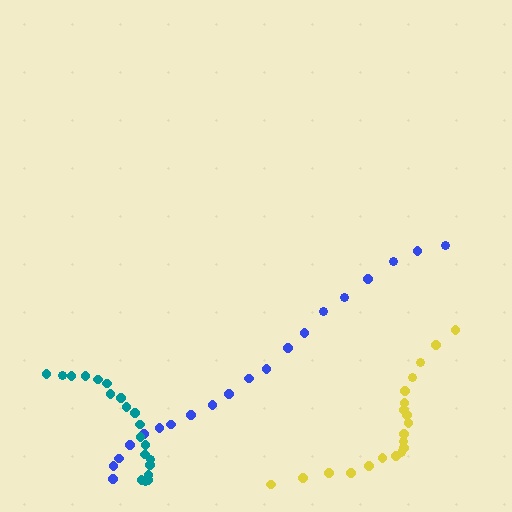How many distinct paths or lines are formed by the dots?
There are 3 distinct paths.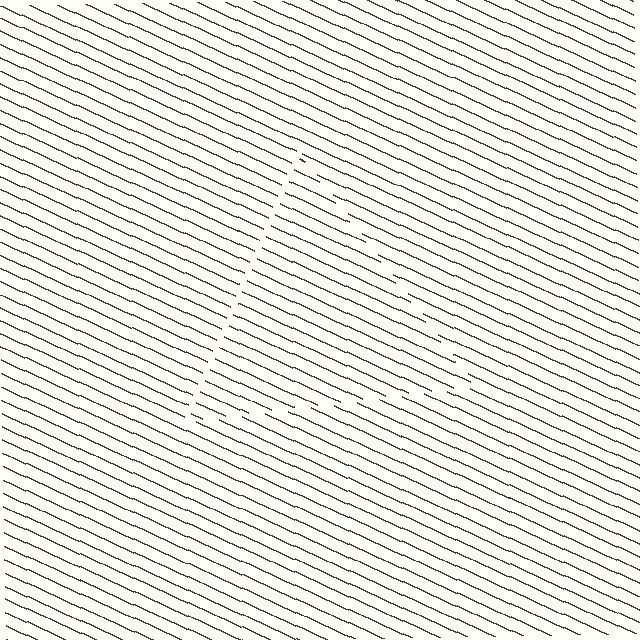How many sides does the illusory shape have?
3 sides — the line-ends trace a triangle.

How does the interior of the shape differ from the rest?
The interior of the shape contains the same grating, shifted by half a period — the contour is defined by the phase discontinuity where line-ends from the inner and outer gratings abut.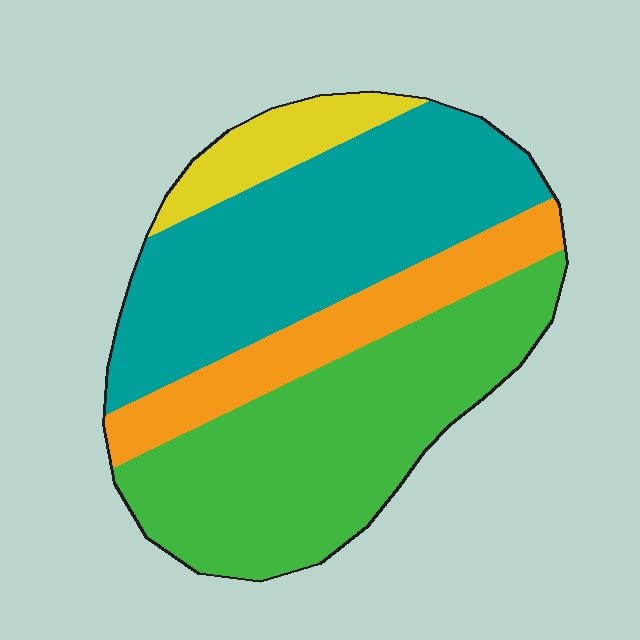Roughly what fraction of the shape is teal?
Teal covers 38% of the shape.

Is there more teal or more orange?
Teal.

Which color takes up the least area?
Yellow, at roughly 10%.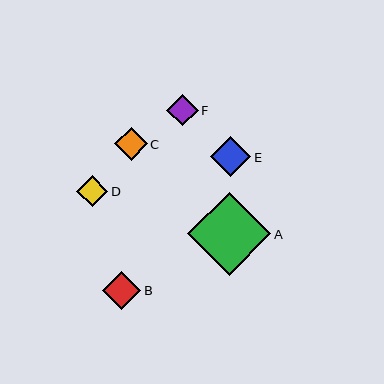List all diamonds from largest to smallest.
From largest to smallest: A, E, B, C, F, D.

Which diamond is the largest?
Diamond A is the largest with a size of approximately 83 pixels.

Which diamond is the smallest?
Diamond D is the smallest with a size of approximately 31 pixels.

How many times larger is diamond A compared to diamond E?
Diamond A is approximately 2.1 times the size of diamond E.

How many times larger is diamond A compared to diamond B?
Diamond A is approximately 2.2 times the size of diamond B.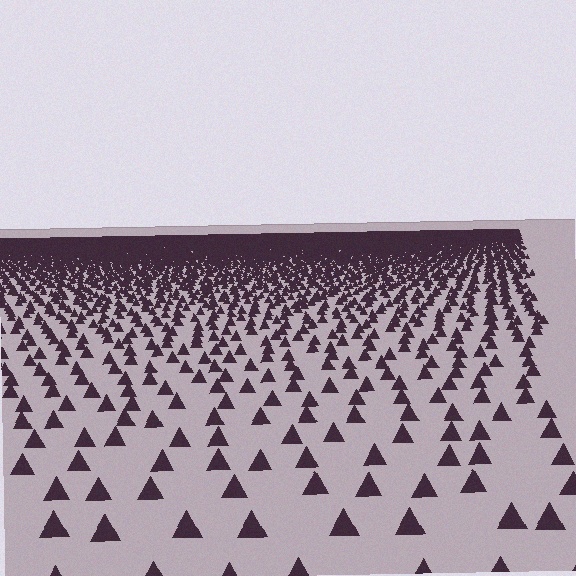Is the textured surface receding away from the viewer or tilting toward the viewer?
The surface is receding away from the viewer. Texture elements get smaller and denser toward the top.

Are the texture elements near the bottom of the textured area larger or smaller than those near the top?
Larger. Near the bottom, elements are closer to the viewer and appear at a bigger on-screen size.